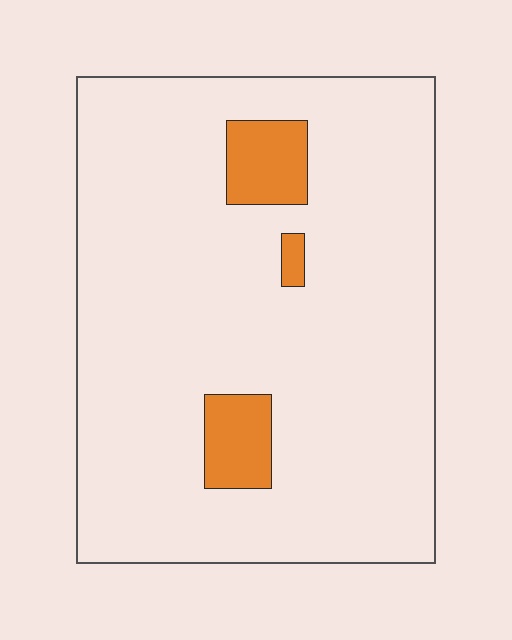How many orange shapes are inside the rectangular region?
3.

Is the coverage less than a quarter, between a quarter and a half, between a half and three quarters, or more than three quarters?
Less than a quarter.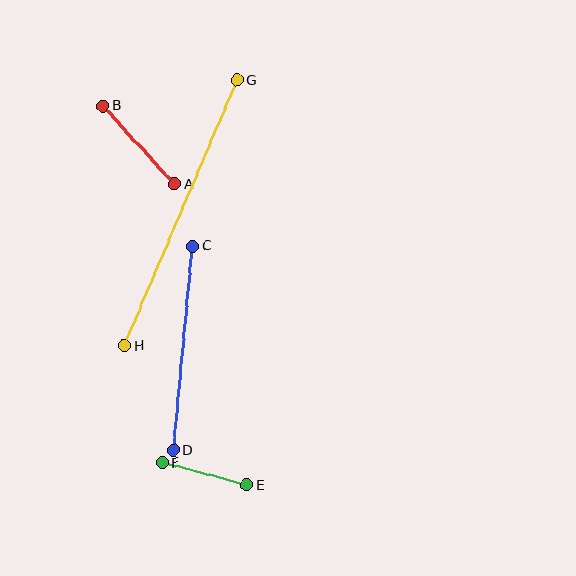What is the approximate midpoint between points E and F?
The midpoint is at approximately (205, 474) pixels.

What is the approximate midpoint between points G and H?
The midpoint is at approximately (181, 213) pixels.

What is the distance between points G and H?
The distance is approximately 288 pixels.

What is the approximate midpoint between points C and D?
The midpoint is at approximately (183, 348) pixels.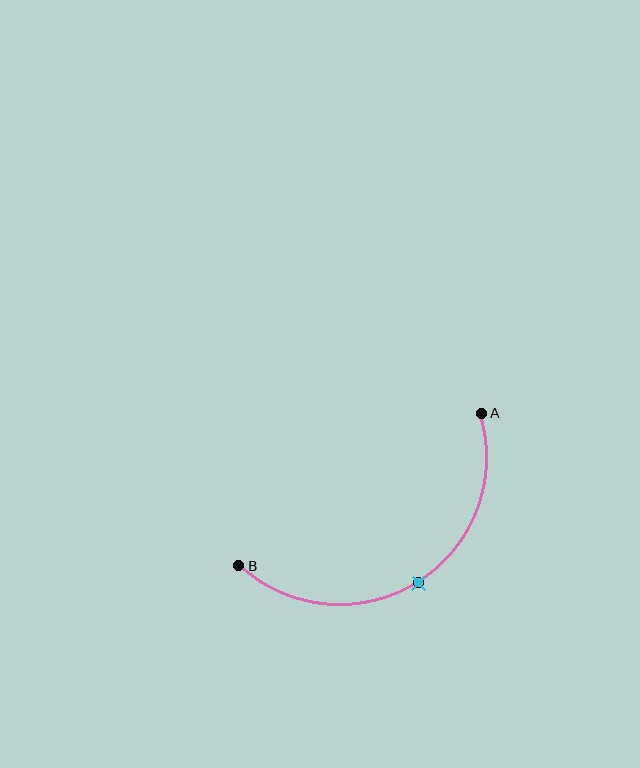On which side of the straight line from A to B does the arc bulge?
The arc bulges below the straight line connecting A and B.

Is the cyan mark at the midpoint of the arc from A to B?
Yes. The cyan mark lies on the arc at equal arc-length from both A and B — it is the arc midpoint.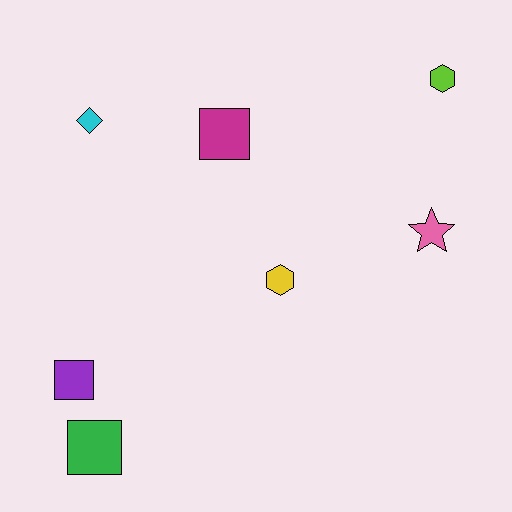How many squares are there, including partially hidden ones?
There are 3 squares.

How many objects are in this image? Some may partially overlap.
There are 7 objects.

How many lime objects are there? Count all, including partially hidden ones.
There is 1 lime object.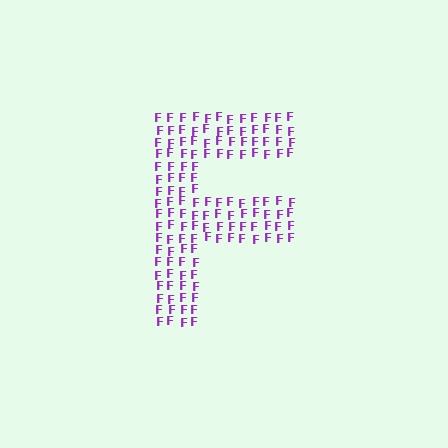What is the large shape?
The large shape is the letter F.